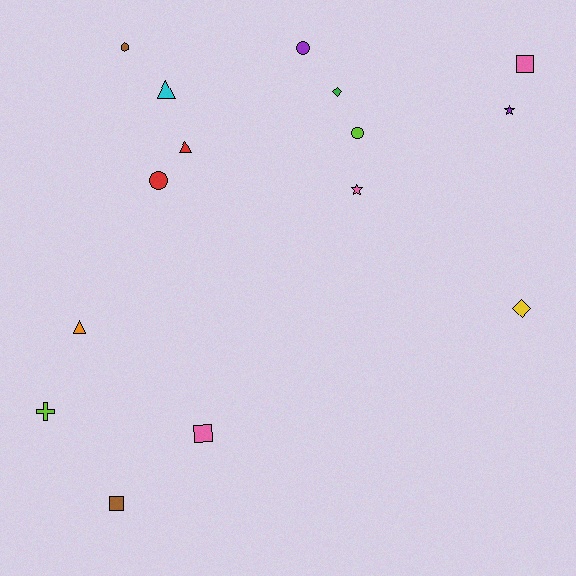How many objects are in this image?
There are 15 objects.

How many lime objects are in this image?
There are 2 lime objects.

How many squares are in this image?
There are 3 squares.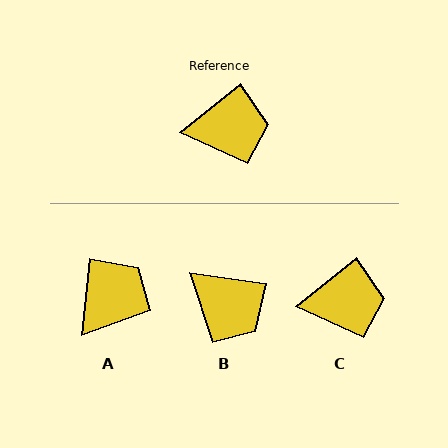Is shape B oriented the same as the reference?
No, it is off by about 47 degrees.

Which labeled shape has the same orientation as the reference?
C.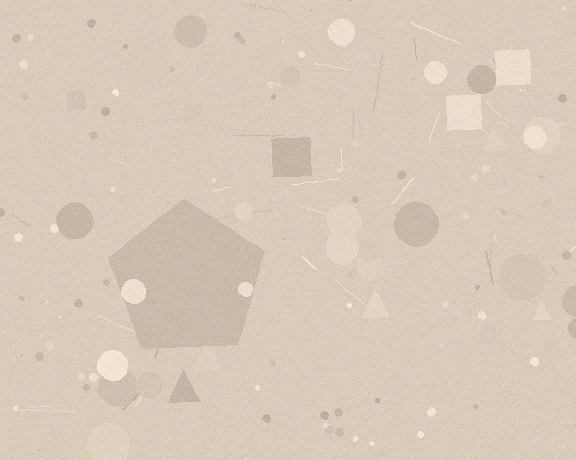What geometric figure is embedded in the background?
A pentagon is embedded in the background.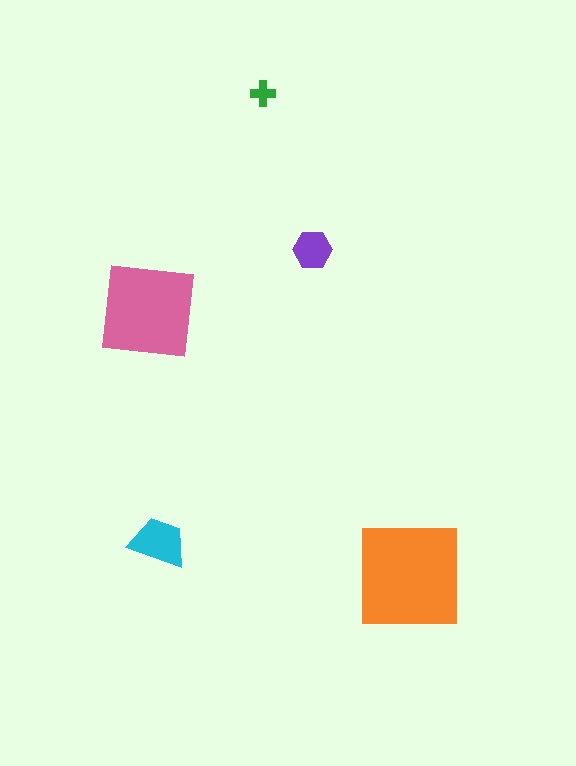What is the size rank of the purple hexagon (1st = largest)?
4th.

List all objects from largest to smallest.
The orange square, the pink square, the cyan trapezoid, the purple hexagon, the green cross.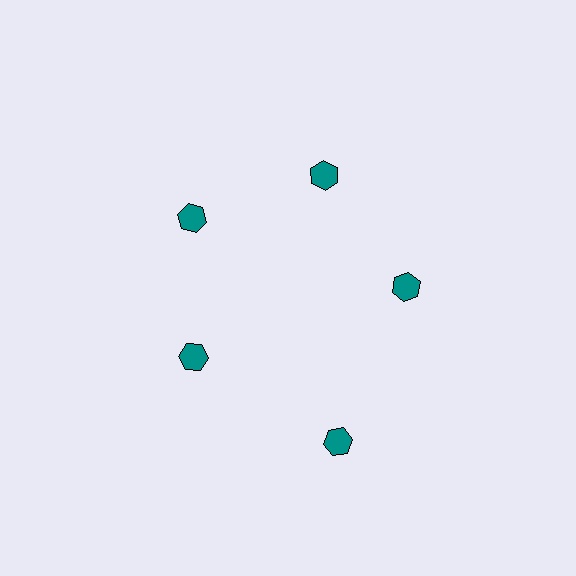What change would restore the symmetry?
The symmetry would be restored by moving it inward, back onto the ring so that all 5 hexagons sit at equal angles and equal distance from the center.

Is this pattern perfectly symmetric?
No. The 5 teal hexagons are arranged in a ring, but one element near the 5 o'clock position is pushed outward from the center, breaking the 5-fold rotational symmetry.